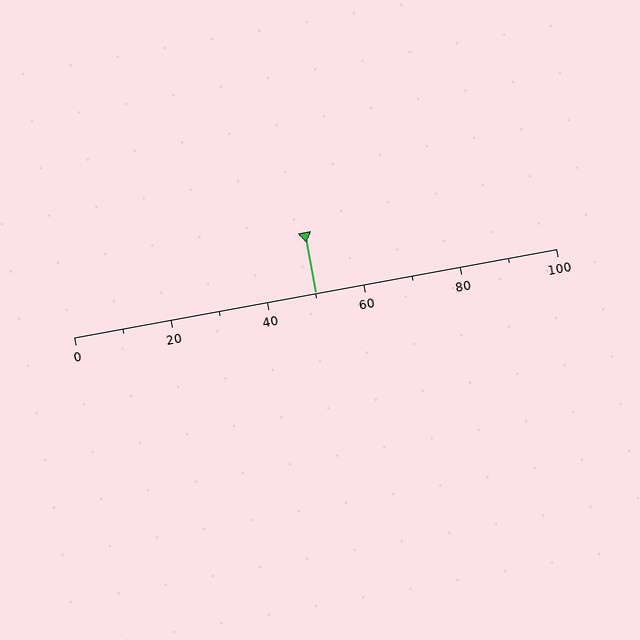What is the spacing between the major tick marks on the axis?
The major ticks are spaced 20 apart.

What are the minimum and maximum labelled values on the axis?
The axis runs from 0 to 100.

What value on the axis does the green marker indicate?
The marker indicates approximately 50.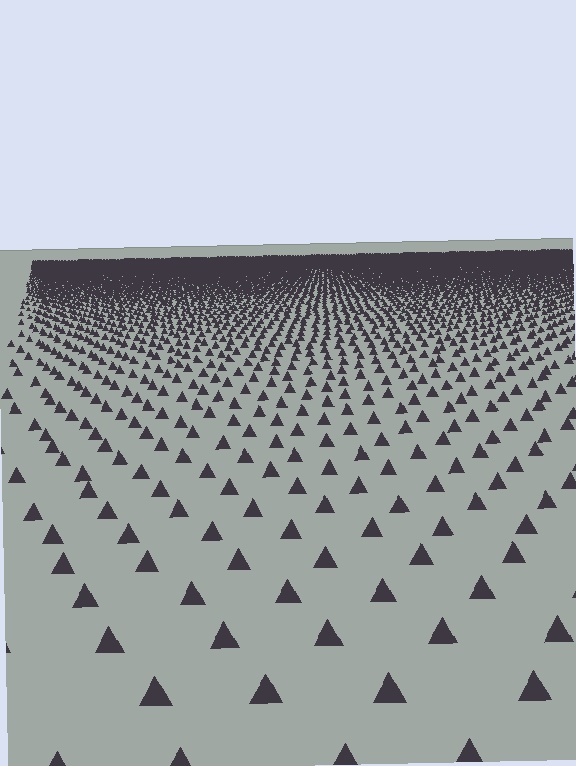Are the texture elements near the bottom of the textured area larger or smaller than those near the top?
Larger. Near the bottom, elements are closer to the viewer and appear at a bigger on-screen size.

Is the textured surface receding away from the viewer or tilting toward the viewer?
The surface is receding away from the viewer. Texture elements get smaller and denser toward the top.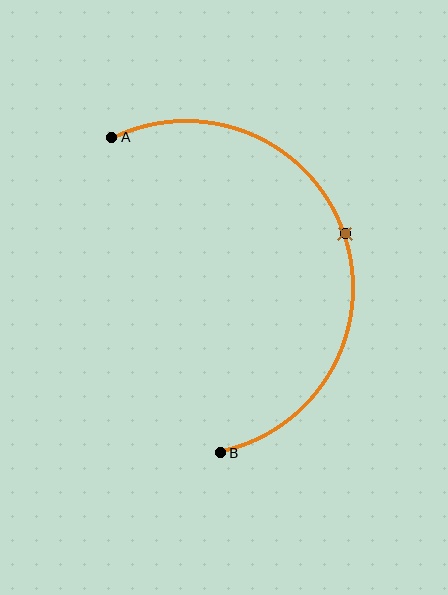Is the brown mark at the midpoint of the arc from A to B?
Yes. The brown mark lies on the arc at equal arc-length from both A and B — it is the arc midpoint.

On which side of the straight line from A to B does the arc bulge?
The arc bulges to the right of the straight line connecting A and B.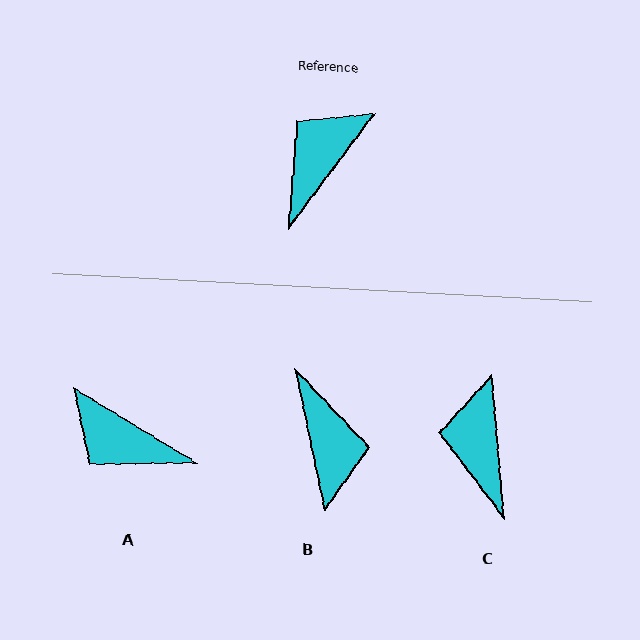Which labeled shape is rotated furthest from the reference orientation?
B, about 132 degrees away.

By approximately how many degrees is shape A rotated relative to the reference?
Approximately 96 degrees counter-clockwise.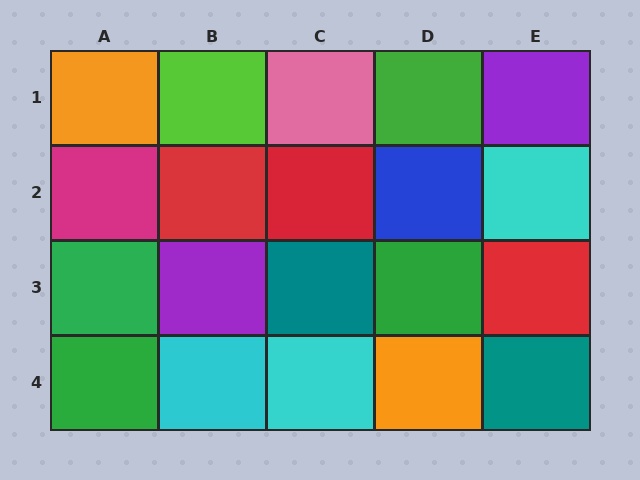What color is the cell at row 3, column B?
Purple.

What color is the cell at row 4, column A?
Green.